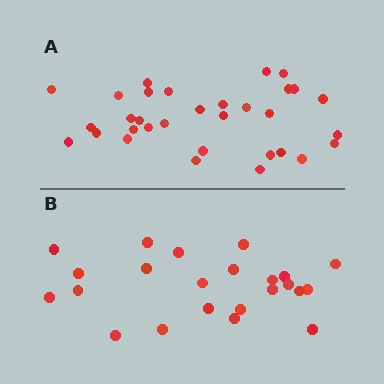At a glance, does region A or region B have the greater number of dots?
Region A (the top region) has more dots.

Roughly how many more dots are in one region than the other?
Region A has roughly 8 or so more dots than region B.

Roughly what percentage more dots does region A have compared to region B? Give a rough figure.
About 40% more.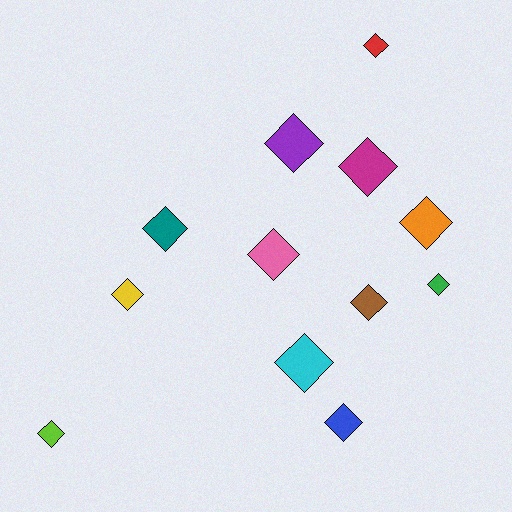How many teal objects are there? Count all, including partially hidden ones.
There is 1 teal object.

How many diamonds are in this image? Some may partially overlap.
There are 12 diamonds.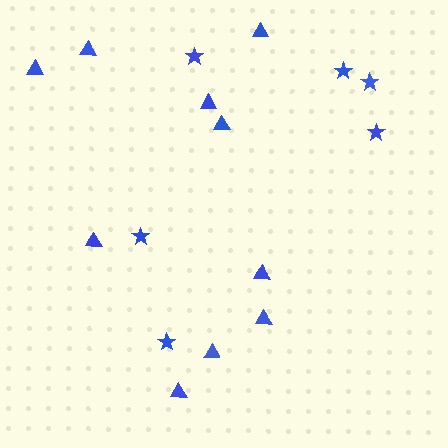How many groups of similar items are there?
There are 2 groups: one group of triangles (10) and one group of stars (6).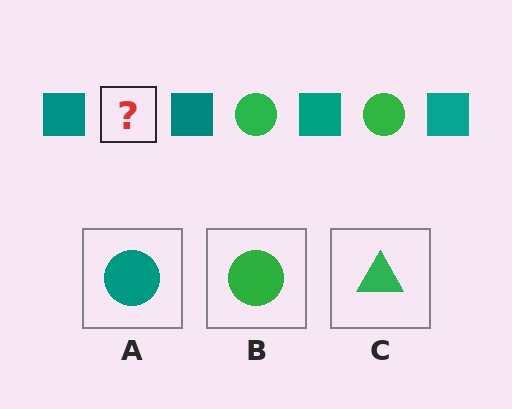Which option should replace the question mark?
Option B.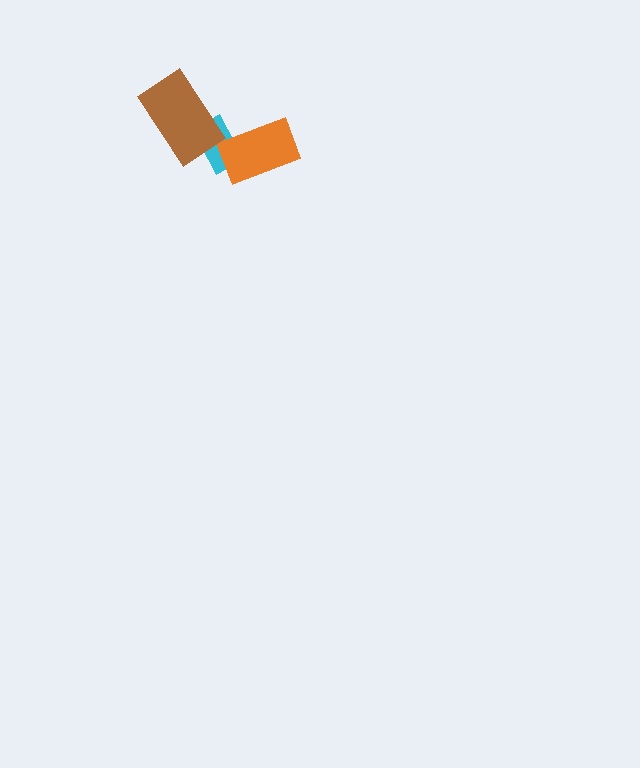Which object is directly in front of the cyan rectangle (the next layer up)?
The orange rectangle is directly in front of the cyan rectangle.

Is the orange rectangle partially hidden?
No, no other shape covers it.